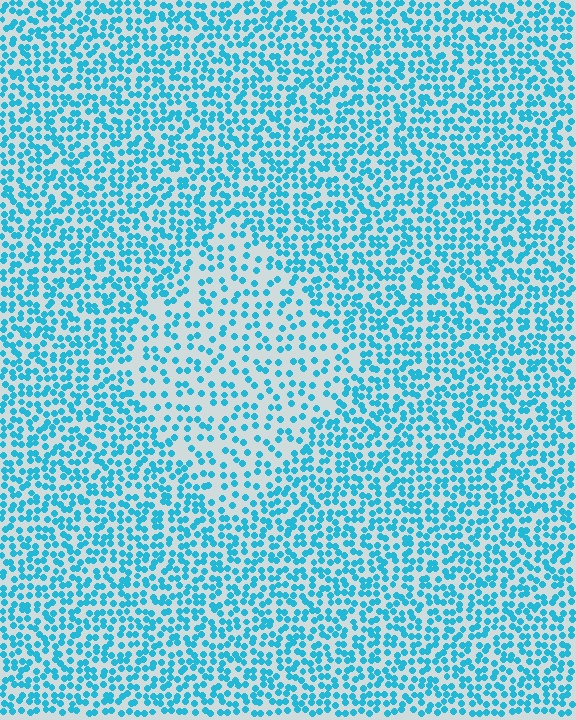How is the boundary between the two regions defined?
The boundary is defined by a change in element density (approximately 1.9x ratio). All elements are the same color, size, and shape.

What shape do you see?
I see a diamond.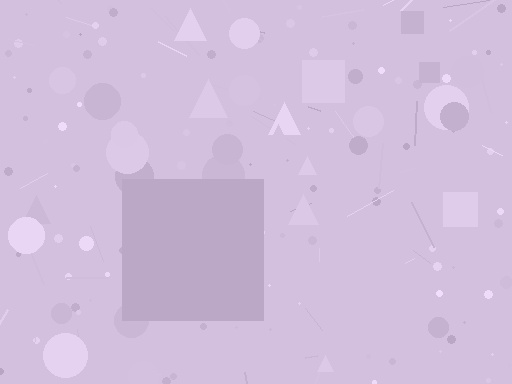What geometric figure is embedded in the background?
A square is embedded in the background.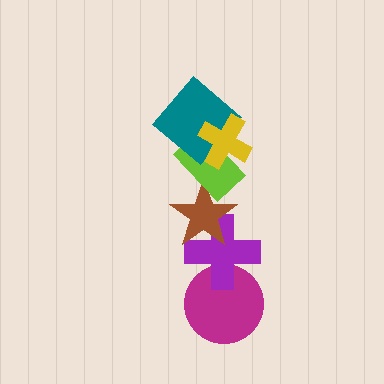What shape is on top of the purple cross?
The brown star is on top of the purple cross.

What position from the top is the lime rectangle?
The lime rectangle is 3rd from the top.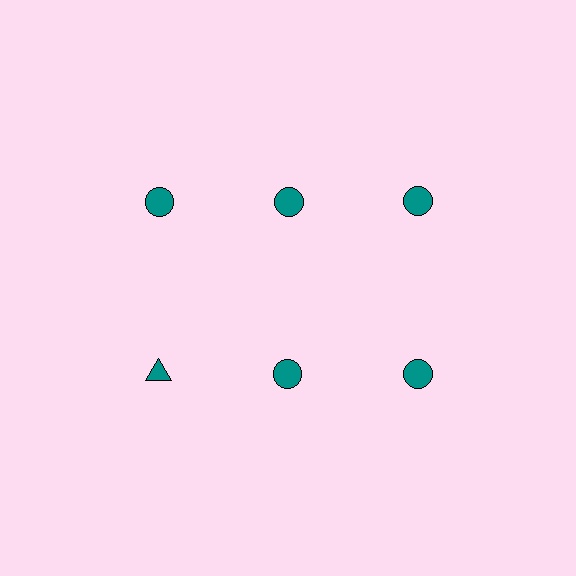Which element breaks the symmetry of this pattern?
The teal triangle in the second row, leftmost column breaks the symmetry. All other shapes are teal circles.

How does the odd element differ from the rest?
It has a different shape: triangle instead of circle.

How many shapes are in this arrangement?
There are 6 shapes arranged in a grid pattern.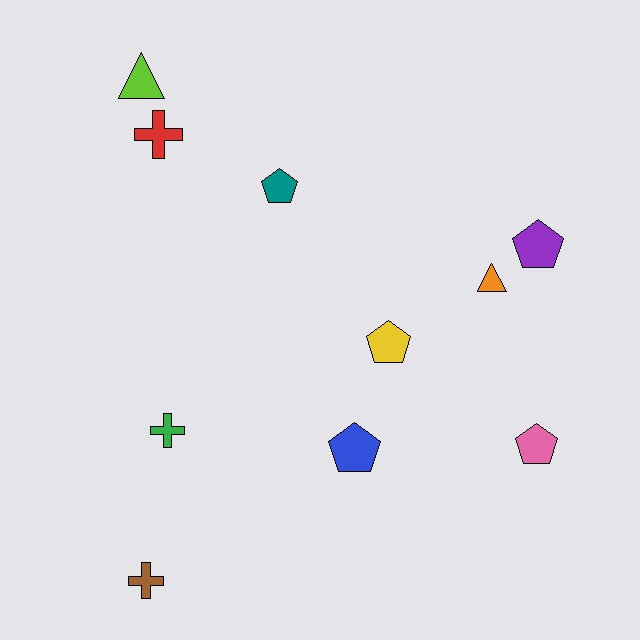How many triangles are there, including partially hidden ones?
There are 2 triangles.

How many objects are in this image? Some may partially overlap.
There are 10 objects.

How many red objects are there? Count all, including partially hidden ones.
There is 1 red object.